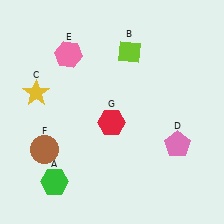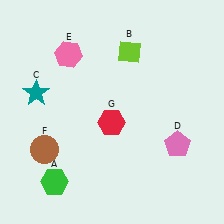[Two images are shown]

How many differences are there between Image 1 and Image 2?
There is 1 difference between the two images.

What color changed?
The star (C) changed from yellow in Image 1 to teal in Image 2.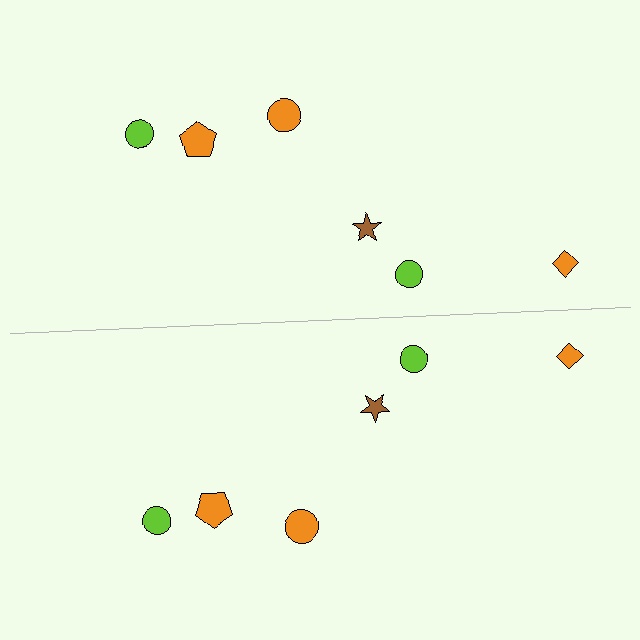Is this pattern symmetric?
Yes, this pattern has bilateral (reflection) symmetry.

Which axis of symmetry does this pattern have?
The pattern has a horizontal axis of symmetry running through the center of the image.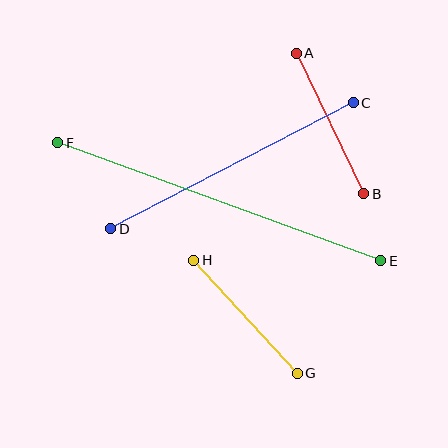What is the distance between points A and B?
The distance is approximately 156 pixels.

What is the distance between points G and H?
The distance is approximately 153 pixels.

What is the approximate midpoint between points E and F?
The midpoint is at approximately (219, 202) pixels.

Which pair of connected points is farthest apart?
Points E and F are farthest apart.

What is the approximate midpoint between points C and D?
The midpoint is at approximately (232, 166) pixels.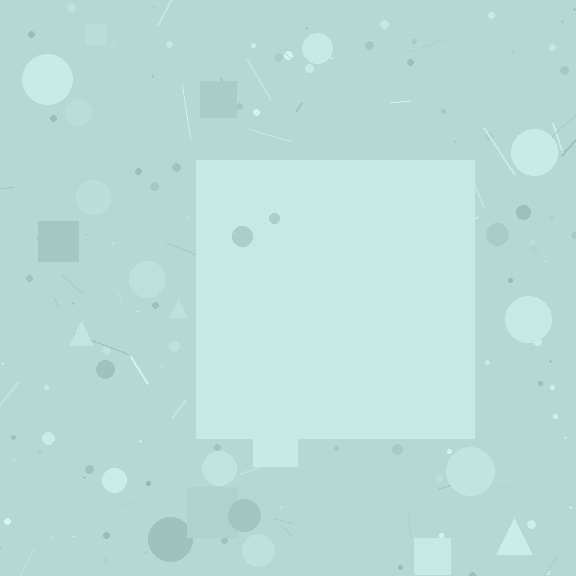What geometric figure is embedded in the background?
A square is embedded in the background.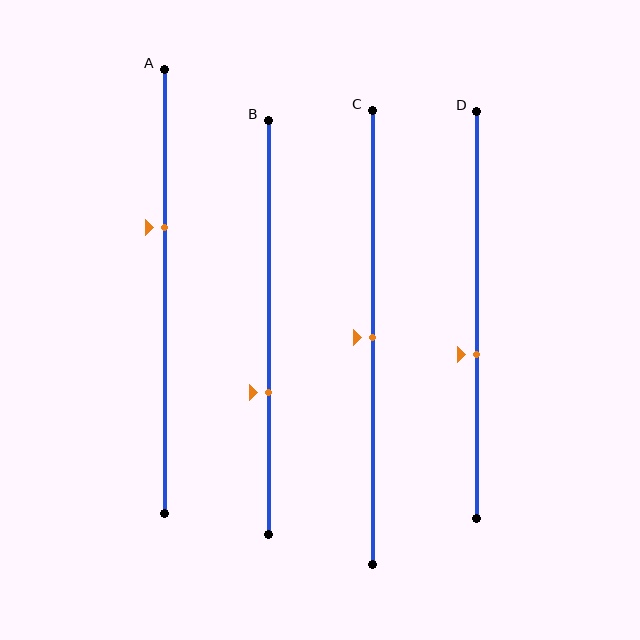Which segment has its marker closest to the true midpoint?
Segment C has its marker closest to the true midpoint.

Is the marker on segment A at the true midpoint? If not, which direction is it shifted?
No, the marker on segment A is shifted upward by about 15% of the segment length.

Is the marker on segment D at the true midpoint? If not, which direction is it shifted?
No, the marker on segment D is shifted downward by about 10% of the segment length.